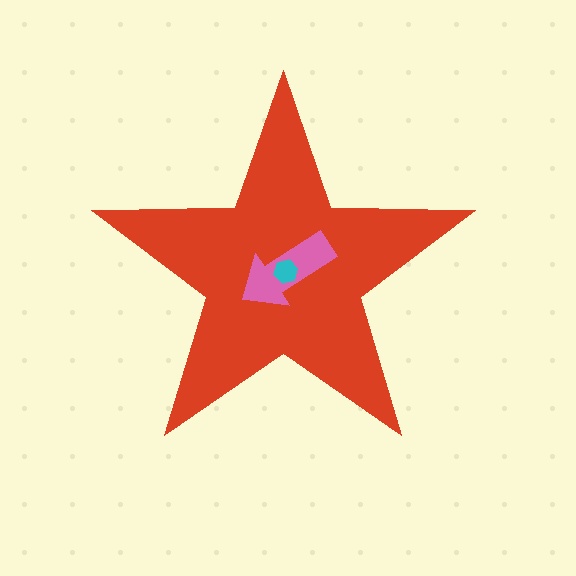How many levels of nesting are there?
3.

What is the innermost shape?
The cyan hexagon.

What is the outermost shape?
The red star.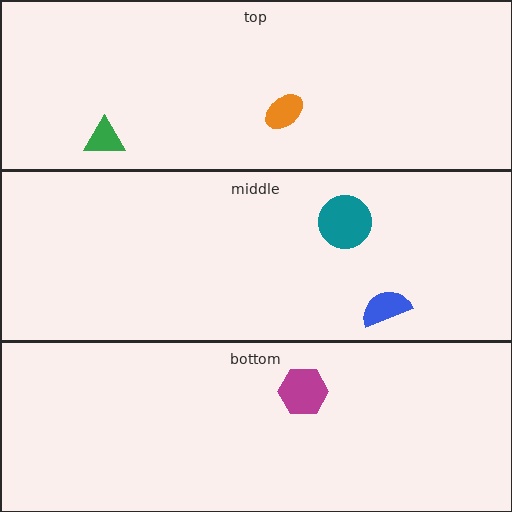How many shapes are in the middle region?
2.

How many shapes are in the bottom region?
1.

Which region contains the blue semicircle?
The middle region.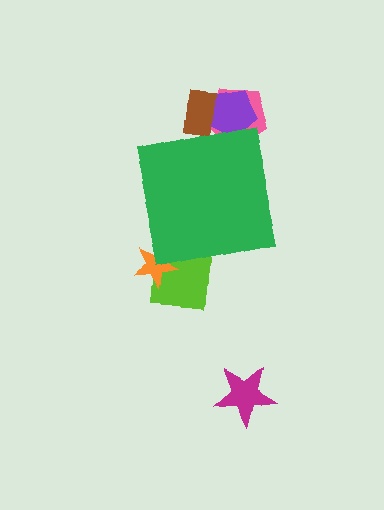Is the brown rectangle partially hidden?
Yes, the brown rectangle is partially hidden behind the green square.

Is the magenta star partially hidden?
No, the magenta star is fully visible.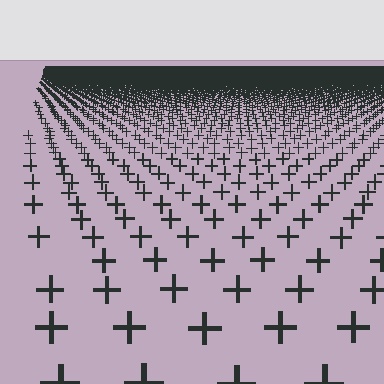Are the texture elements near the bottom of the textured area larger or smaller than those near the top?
Larger. Near the bottom, elements are closer to the viewer and appear at a bigger on-screen size.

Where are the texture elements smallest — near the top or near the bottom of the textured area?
Near the top.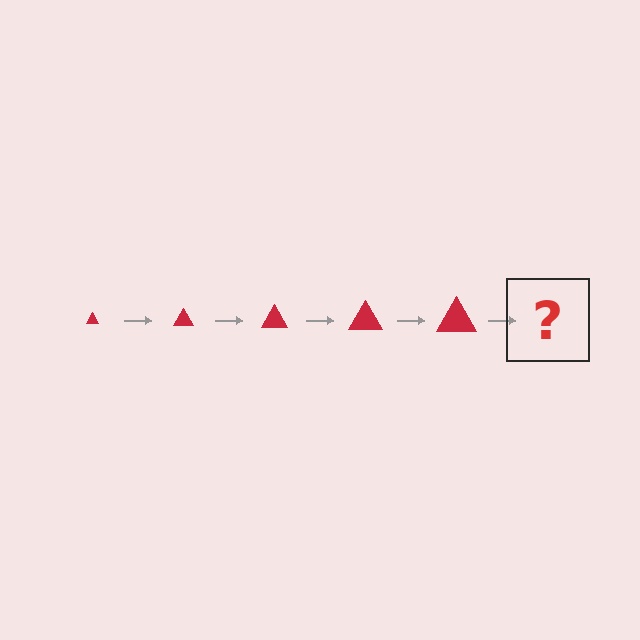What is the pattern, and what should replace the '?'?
The pattern is that the triangle gets progressively larger each step. The '?' should be a red triangle, larger than the previous one.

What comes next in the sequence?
The next element should be a red triangle, larger than the previous one.